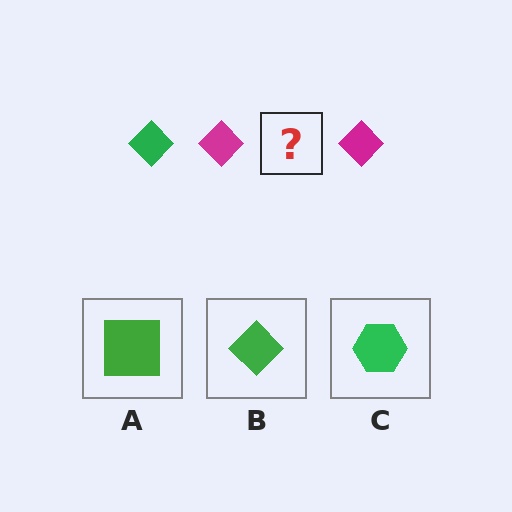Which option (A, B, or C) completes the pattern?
B.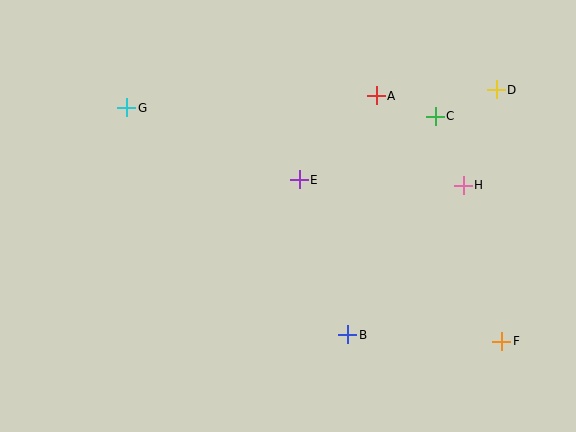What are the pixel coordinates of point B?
Point B is at (348, 335).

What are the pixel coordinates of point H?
Point H is at (463, 185).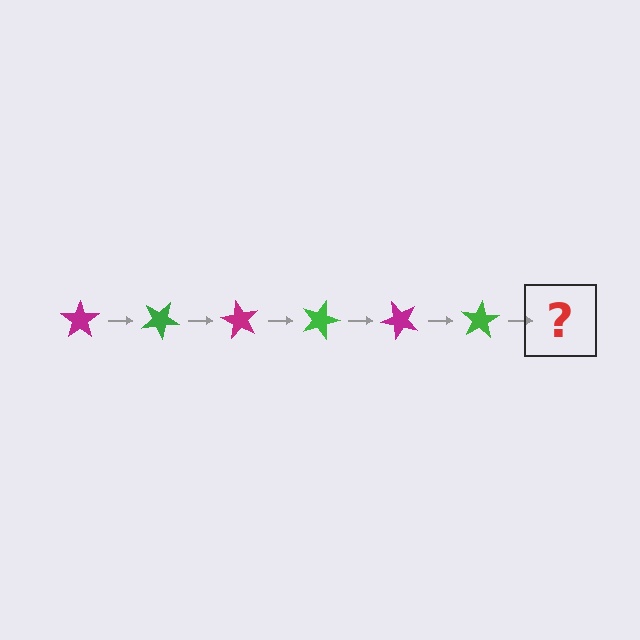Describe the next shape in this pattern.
It should be a magenta star, rotated 180 degrees from the start.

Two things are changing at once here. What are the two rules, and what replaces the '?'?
The two rules are that it rotates 30 degrees each step and the color cycles through magenta and green. The '?' should be a magenta star, rotated 180 degrees from the start.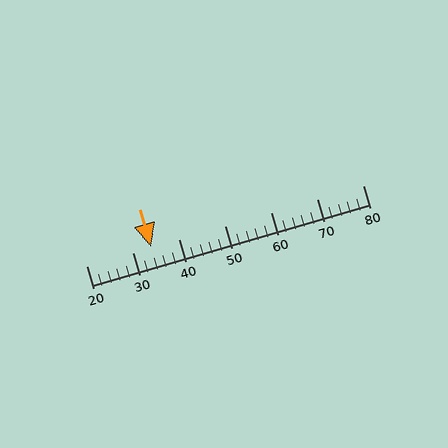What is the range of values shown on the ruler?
The ruler shows values from 20 to 80.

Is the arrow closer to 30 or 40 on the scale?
The arrow is closer to 30.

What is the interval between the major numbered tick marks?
The major tick marks are spaced 10 units apart.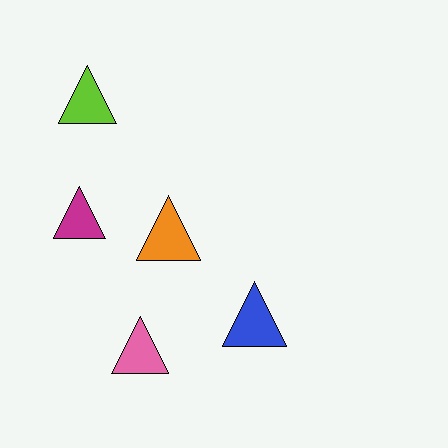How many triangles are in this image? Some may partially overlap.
There are 5 triangles.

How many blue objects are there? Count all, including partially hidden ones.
There is 1 blue object.